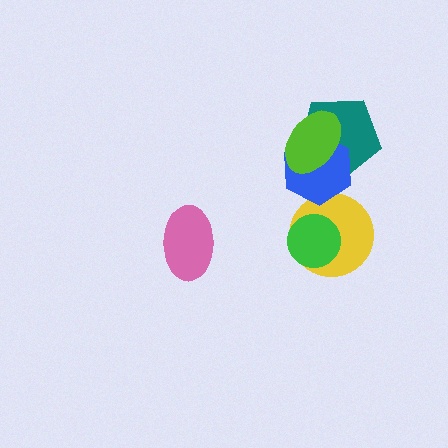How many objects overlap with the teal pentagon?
2 objects overlap with the teal pentagon.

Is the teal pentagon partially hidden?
Yes, it is partially covered by another shape.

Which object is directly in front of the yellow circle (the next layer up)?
The green circle is directly in front of the yellow circle.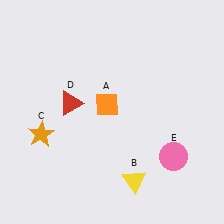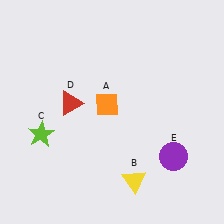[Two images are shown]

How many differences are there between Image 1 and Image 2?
There are 2 differences between the two images.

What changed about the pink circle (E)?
In Image 1, E is pink. In Image 2, it changed to purple.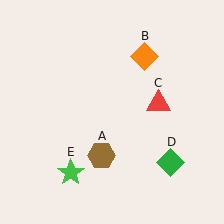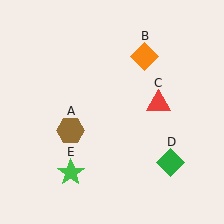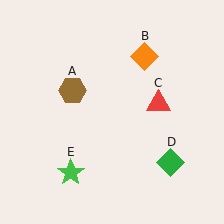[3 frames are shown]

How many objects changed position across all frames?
1 object changed position: brown hexagon (object A).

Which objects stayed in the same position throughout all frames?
Orange diamond (object B) and red triangle (object C) and green diamond (object D) and green star (object E) remained stationary.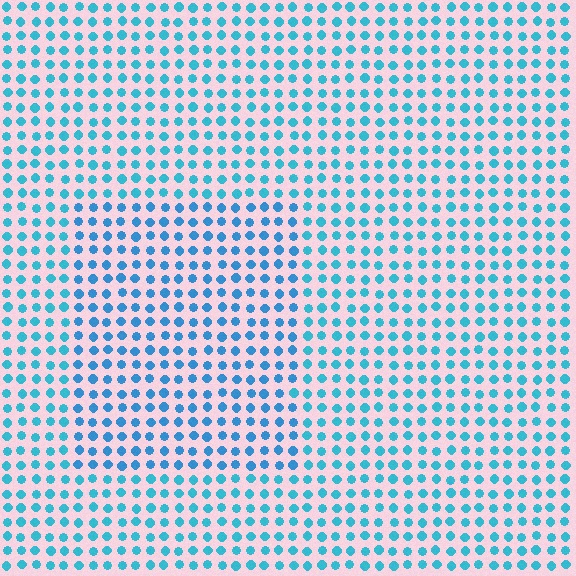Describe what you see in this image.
The image is filled with small cyan elements in a uniform arrangement. A rectangle-shaped region is visible where the elements are tinted to a slightly different hue, forming a subtle color boundary.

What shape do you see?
I see a rectangle.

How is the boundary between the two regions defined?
The boundary is defined purely by a slight shift in hue (about 17 degrees). Spacing, size, and orientation are identical on both sides.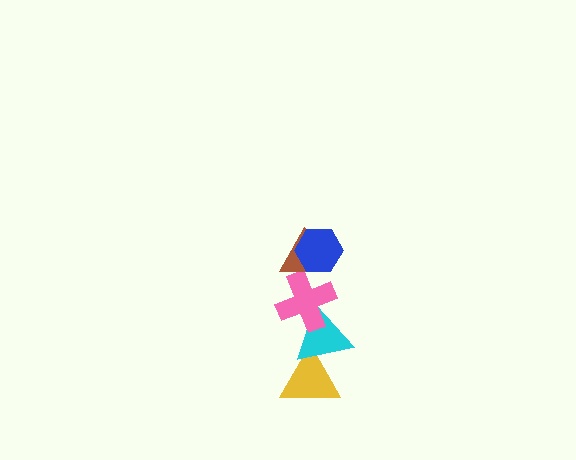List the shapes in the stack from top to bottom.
From top to bottom: the blue hexagon, the brown triangle, the pink cross, the cyan triangle, the yellow triangle.